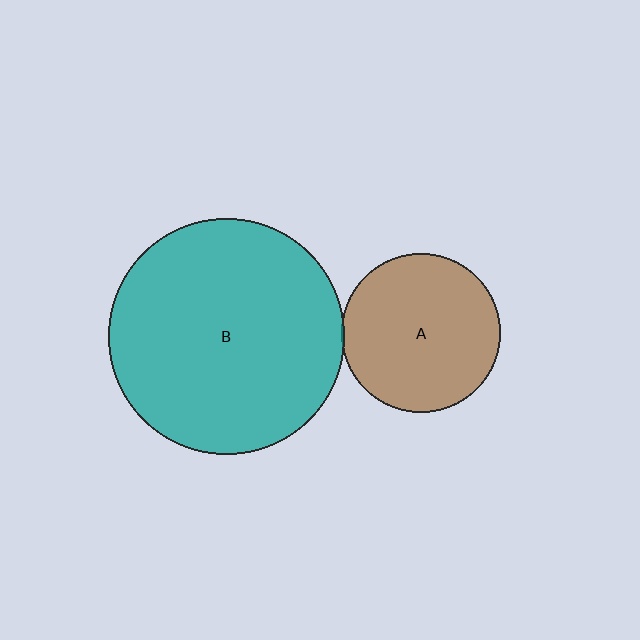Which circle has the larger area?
Circle B (teal).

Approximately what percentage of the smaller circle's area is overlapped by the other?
Approximately 5%.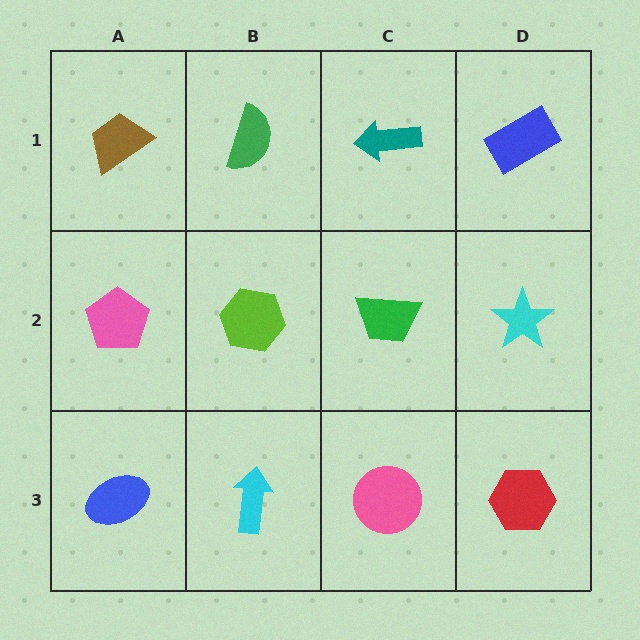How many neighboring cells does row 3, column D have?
2.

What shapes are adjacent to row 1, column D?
A cyan star (row 2, column D), a teal arrow (row 1, column C).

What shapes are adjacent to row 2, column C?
A teal arrow (row 1, column C), a pink circle (row 3, column C), a lime hexagon (row 2, column B), a cyan star (row 2, column D).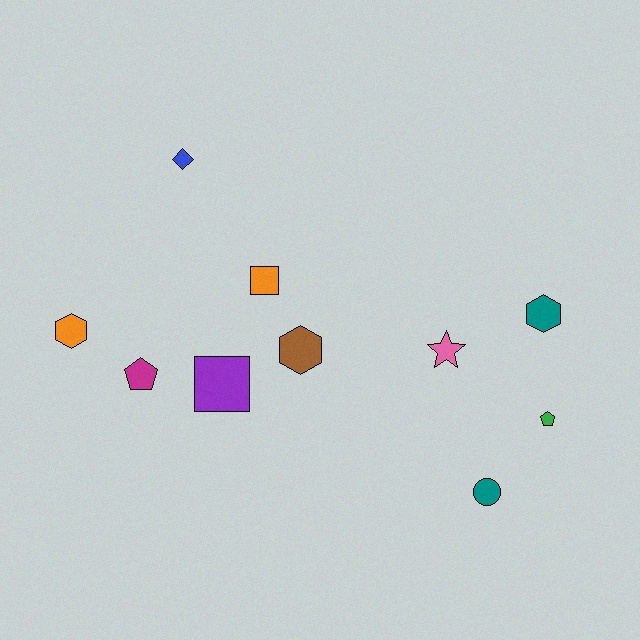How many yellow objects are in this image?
There are no yellow objects.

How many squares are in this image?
There are 2 squares.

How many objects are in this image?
There are 10 objects.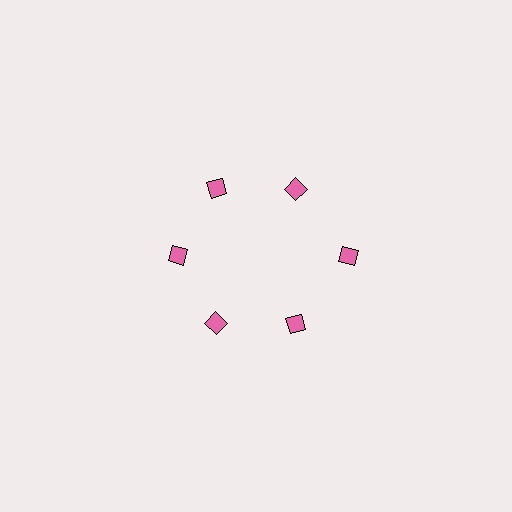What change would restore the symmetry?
The symmetry would be restored by moving it inward, back onto the ring so that all 6 diamonds sit at equal angles and equal distance from the center.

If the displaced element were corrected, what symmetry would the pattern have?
It would have 6-fold rotational symmetry — the pattern would map onto itself every 60 degrees.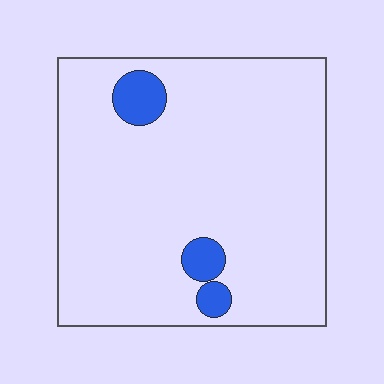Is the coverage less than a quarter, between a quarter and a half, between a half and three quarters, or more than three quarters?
Less than a quarter.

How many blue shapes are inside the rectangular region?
3.